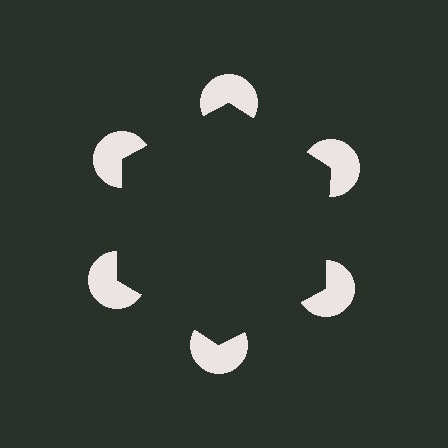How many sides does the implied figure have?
6 sides.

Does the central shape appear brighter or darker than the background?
It typically appears slightly darker than the background, even though no actual brightness change is drawn.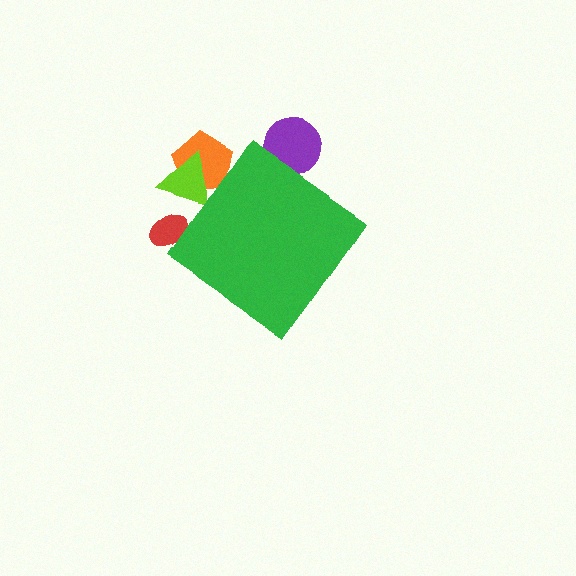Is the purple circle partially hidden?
Yes, the purple circle is partially hidden behind the green diamond.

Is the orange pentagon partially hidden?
Yes, the orange pentagon is partially hidden behind the green diamond.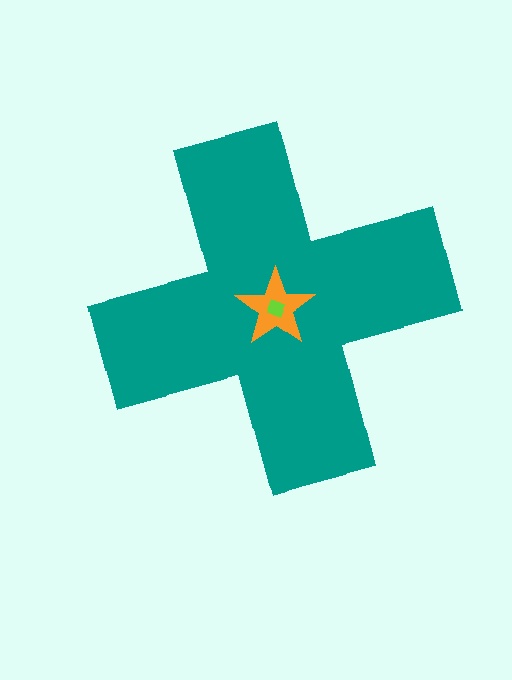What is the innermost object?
The lime diamond.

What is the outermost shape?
The teal cross.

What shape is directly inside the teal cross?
The orange star.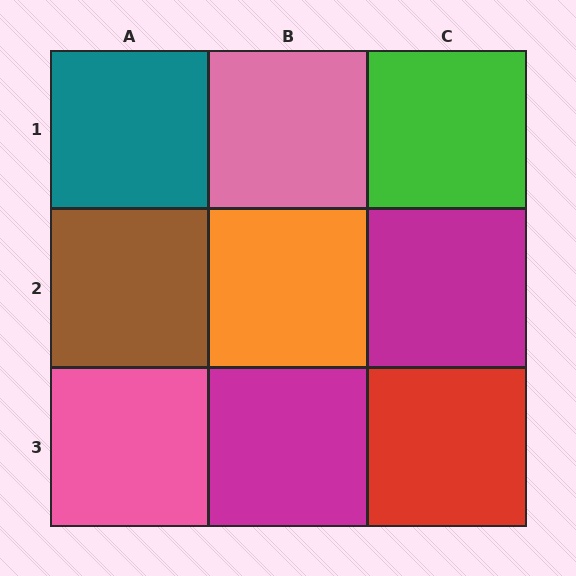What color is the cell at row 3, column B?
Magenta.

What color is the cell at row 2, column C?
Magenta.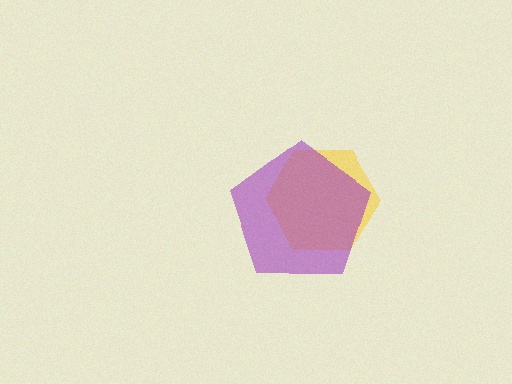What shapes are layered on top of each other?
The layered shapes are: a yellow hexagon, a purple pentagon.